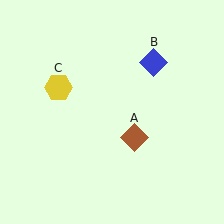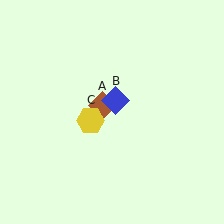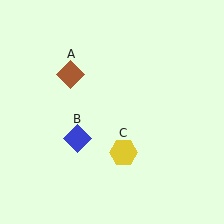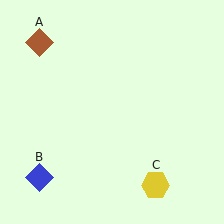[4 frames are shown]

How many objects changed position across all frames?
3 objects changed position: brown diamond (object A), blue diamond (object B), yellow hexagon (object C).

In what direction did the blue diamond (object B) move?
The blue diamond (object B) moved down and to the left.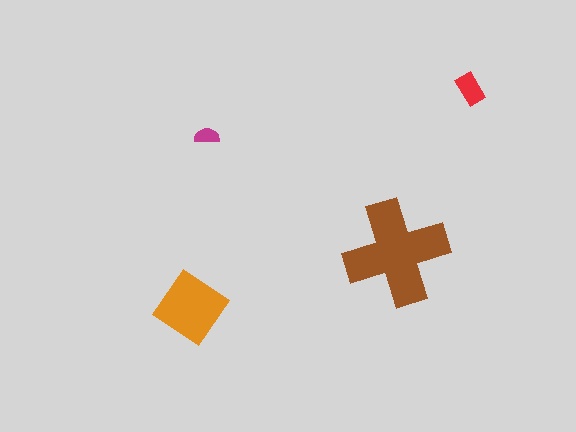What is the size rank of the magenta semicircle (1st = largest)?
4th.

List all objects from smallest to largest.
The magenta semicircle, the red rectangle, the orange diamond, the brown cross.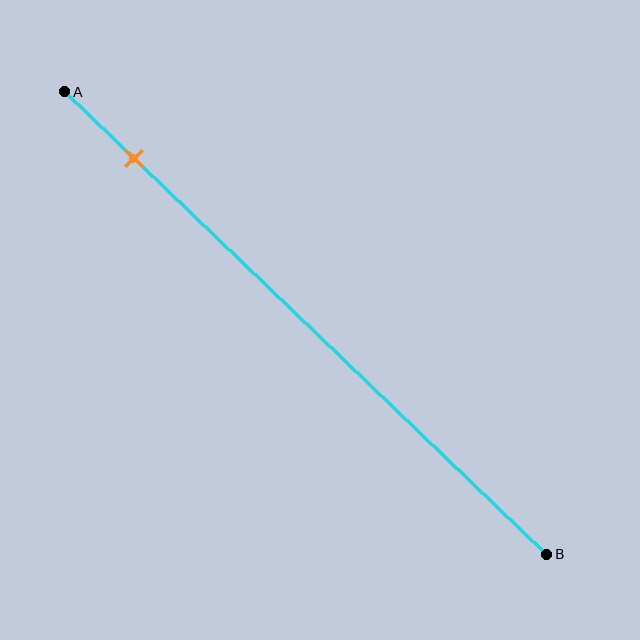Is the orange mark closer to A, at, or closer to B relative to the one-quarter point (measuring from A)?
The orange mark is closer to point A than the one-quarter point of segment AB.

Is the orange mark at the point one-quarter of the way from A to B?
No, the mark is at about 15% from A, not at the 25% one-quarter point.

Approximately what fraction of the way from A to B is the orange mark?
The orange mark is approximately 15% of the way from A to B.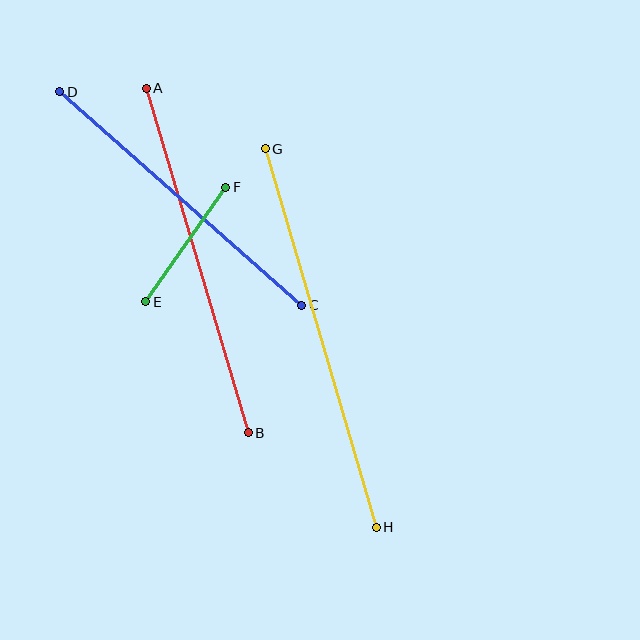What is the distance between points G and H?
The distance is approximately 395 pixels.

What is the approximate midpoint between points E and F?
The midpoint is at approximately (186, 244) pixels.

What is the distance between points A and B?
The distance is approximately 359 pixels.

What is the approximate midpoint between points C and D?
The midpoint is at approximately (181, 199) pixels.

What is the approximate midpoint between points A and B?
The midpoint is at approximately (197, 261) pixels.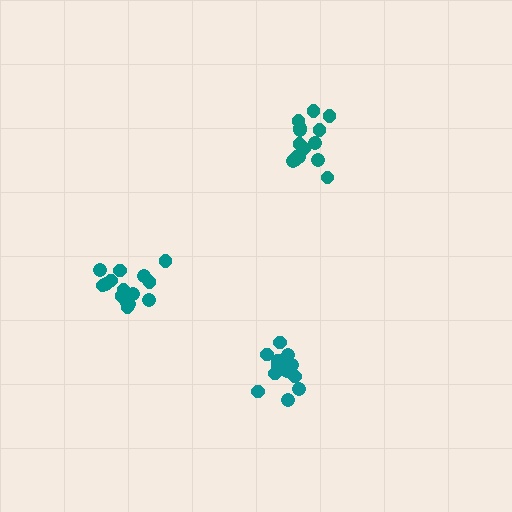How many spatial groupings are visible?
There are 3 spatial groupings.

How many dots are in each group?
Group 1: 15 dots, Group 2: 13 dots, Group 3: 16 dots (44 total).